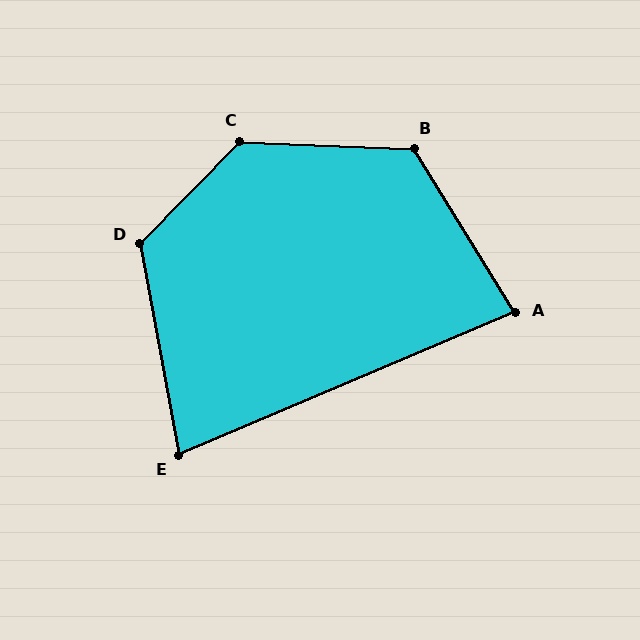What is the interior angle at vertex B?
Approximately 124 degrees (obtuse).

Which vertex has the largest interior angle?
C, at approximately 132 degrees.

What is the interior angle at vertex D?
Approximately 125 degrees (obtuse).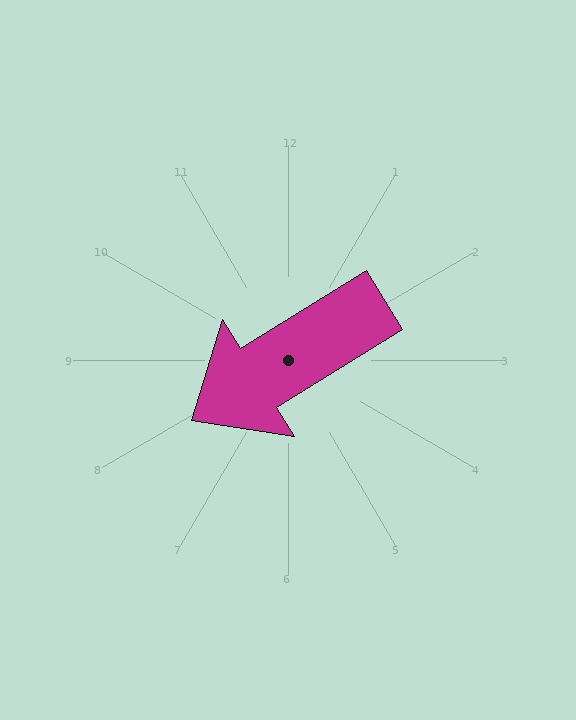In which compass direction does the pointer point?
Southwest.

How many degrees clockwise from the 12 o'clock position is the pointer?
Approximately 238 degrees.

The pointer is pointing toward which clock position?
Roughly 8 o'clock.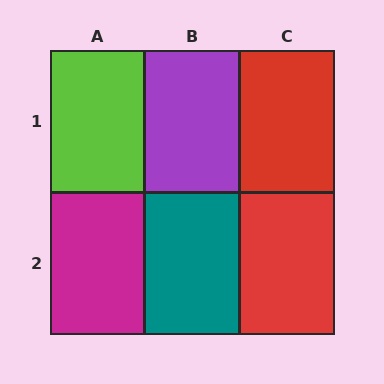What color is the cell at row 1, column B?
Purple.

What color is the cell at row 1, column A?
Lime.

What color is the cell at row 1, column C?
Red.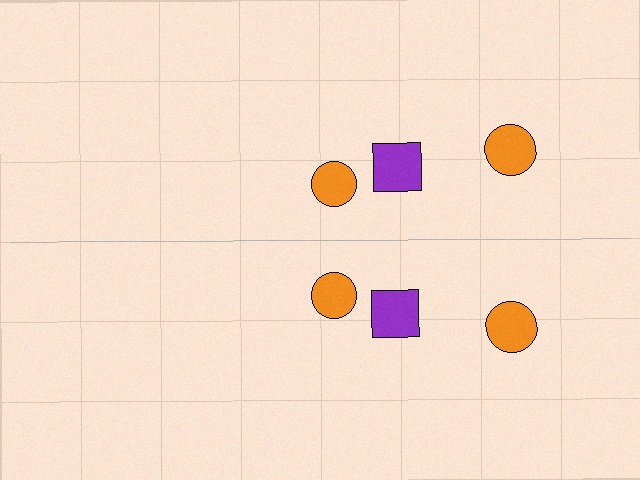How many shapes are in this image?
There are 6 shapes in this image.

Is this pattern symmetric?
Yes, this pattern has bilateral (reflection) symmetry.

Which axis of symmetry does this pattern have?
The pattern has a horizontal axis of symmetry running through the center of the image.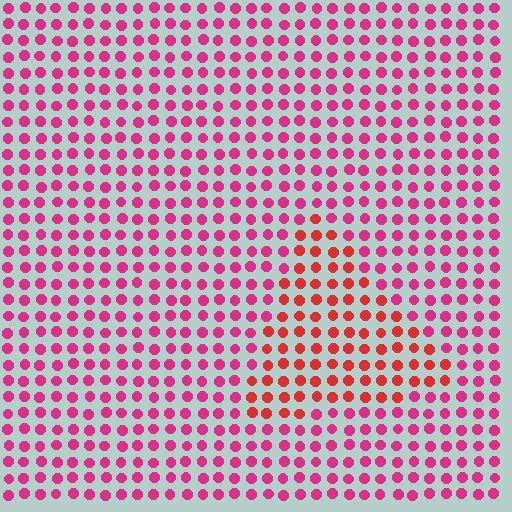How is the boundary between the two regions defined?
The boundary is defined purely by a slight shift in hue (about 30 degrees). Spacing, size, and orientation are identical on both sides.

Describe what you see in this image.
The image is filled with small magenta elements in a uniform arrangement. A triangle-shaped region is visible where the elements are tinted to a slightly different hue, forming a subtle color boundary.